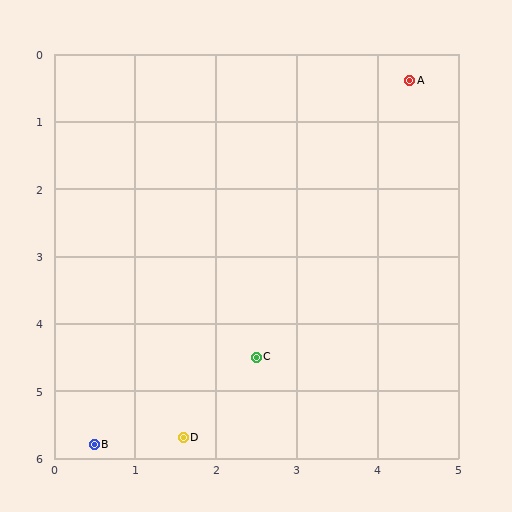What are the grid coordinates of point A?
Point A is at approximately (4.4, 0.4).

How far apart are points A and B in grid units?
Points A and B are about 6.7 grid units apart.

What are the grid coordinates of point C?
Point C is at approximately (2.5, 4.5).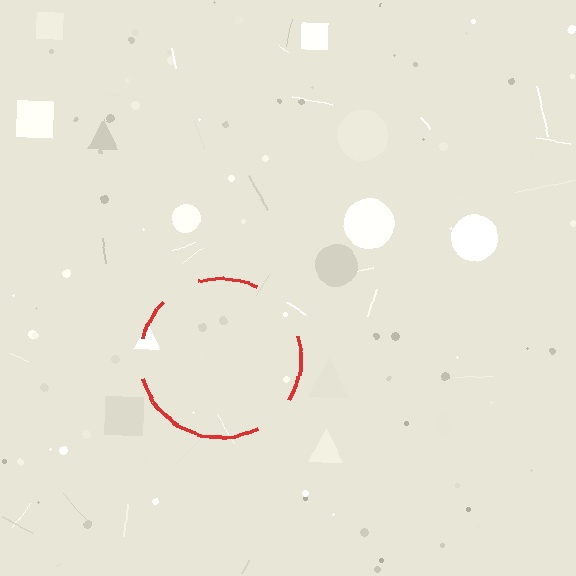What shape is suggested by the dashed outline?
The dashed outline suggests a circle.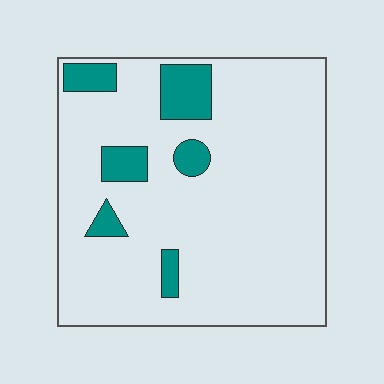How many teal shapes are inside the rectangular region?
6.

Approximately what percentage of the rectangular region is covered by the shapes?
Approximately 10%.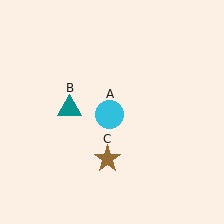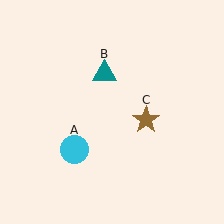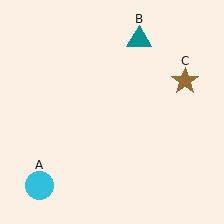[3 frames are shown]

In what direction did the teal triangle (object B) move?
The teal triangle (object B) moved up and to the right.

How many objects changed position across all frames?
3 objects changed position: cyan circle (object A), teal triangle (object B), brown star (object C).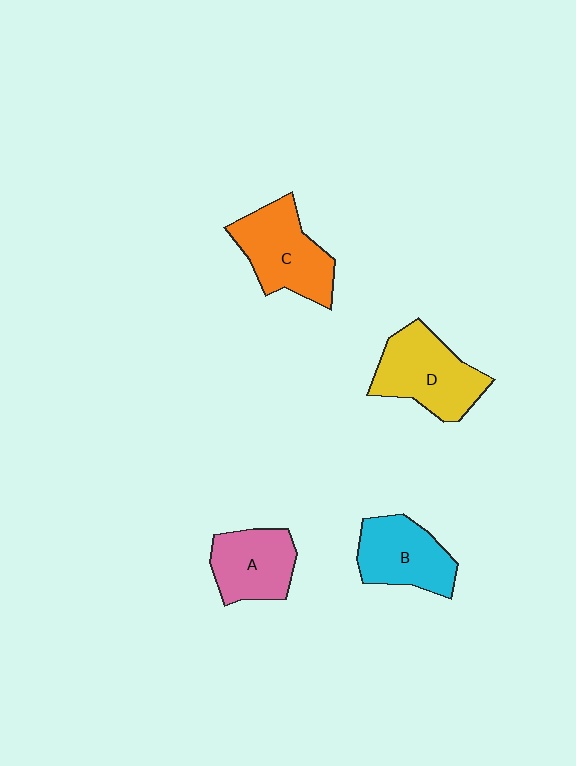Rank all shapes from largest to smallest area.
From largest to smallest: D (yellow), C (orange), B (cyan), A (pink).